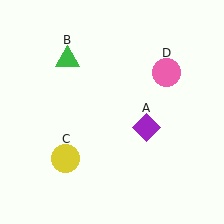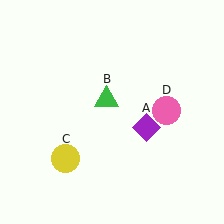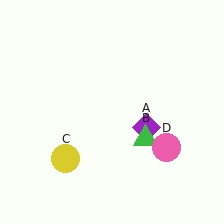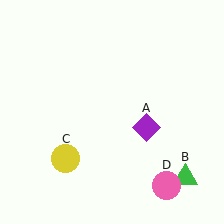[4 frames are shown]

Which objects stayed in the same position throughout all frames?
Purple diamond (object A) and yellow circle (object C) remained stationary.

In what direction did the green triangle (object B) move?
The green triangle (object B) moved down and to the right.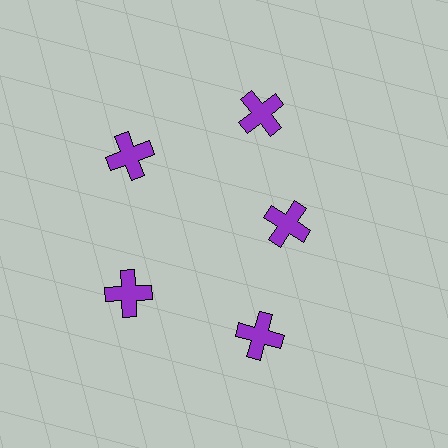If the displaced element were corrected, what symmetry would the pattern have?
It would have 5-fold rotational symmetry — the pattern would map onto itself every 72 degrees.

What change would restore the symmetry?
The symmetry would be restored by moving it outward, back onto the ring so that all 5 crosses sit at equal angles and equal distance from the center.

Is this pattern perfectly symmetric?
No. The 5 purple crosses are arranged in a ring, but one element near the 3 o'clock position is pulled inward toward the center, breaking the 5-fold rotational symmetry.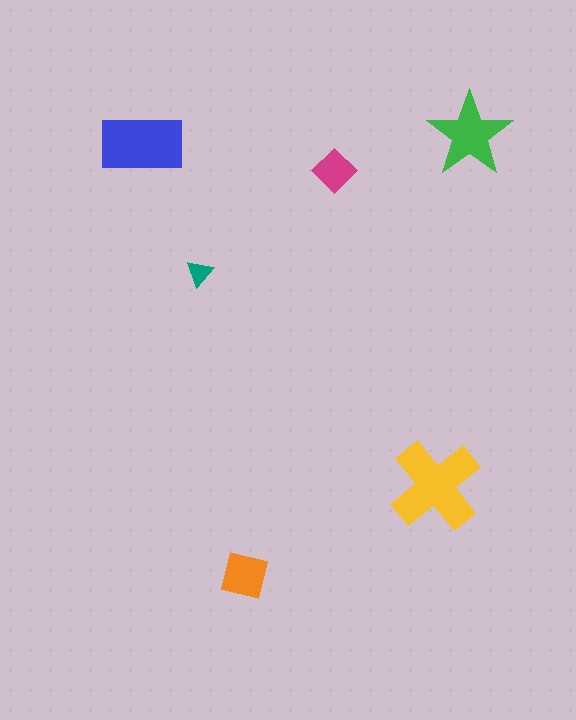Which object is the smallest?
The teal triangle.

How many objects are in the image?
There are 6 objects in the image.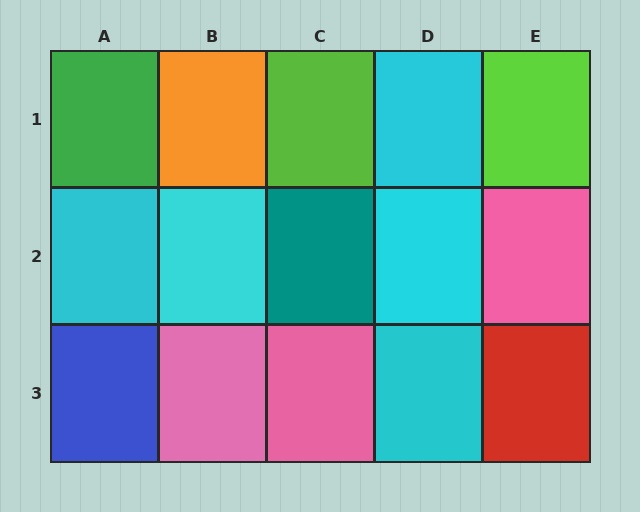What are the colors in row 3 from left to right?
Blue, pink, pink, cyan, red.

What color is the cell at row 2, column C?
Teal.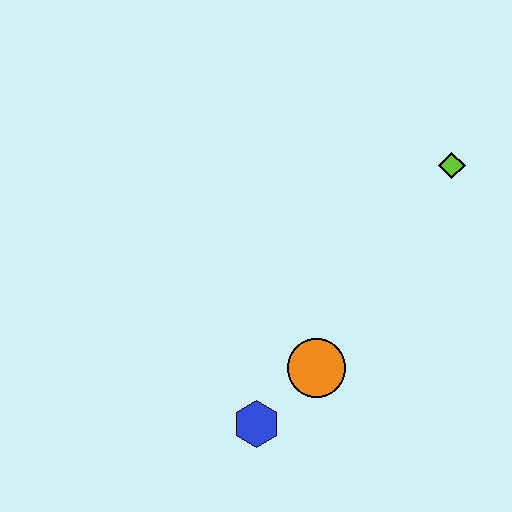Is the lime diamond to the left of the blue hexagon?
No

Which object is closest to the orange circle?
The blue hexagon is closest to the orange circle.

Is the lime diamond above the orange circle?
Yes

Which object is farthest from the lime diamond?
The blue hexagon is farthest from the lime diamond.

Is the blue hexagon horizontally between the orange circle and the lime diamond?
No